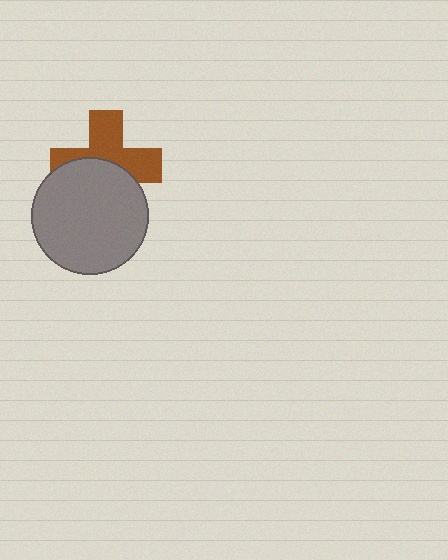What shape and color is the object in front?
The object in front is a gray circle.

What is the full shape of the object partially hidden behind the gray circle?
The partially hidden object is a brown cross.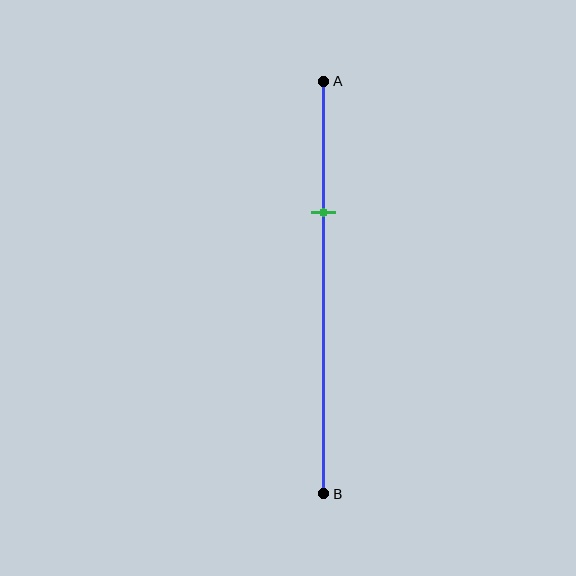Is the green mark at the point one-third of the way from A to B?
Yes, the mark is approximately at the one-third point.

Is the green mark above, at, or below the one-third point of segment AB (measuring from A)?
The green mark is approximately at the one-third point of segment AB.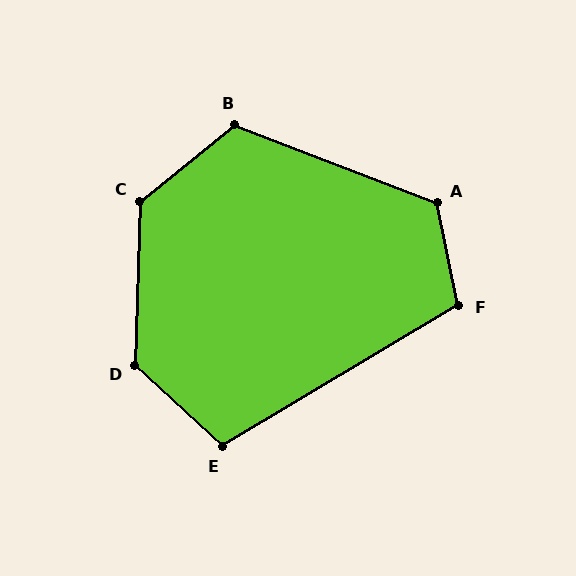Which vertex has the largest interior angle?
D, at approximately 131 degrees.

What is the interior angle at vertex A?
Approximately 123 degrees (obtuse).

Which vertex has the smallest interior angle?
E, at approximately 106 degrees.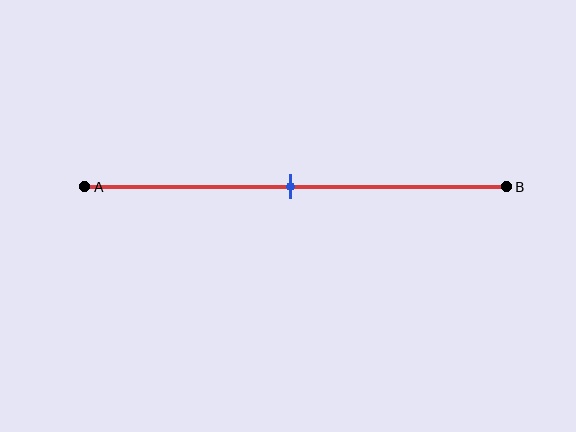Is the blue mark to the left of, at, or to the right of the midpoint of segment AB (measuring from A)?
The blue mark is approximately at the midpoint of segment AB.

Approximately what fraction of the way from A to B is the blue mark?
The blue mark is approximately 50% of the way from A to B.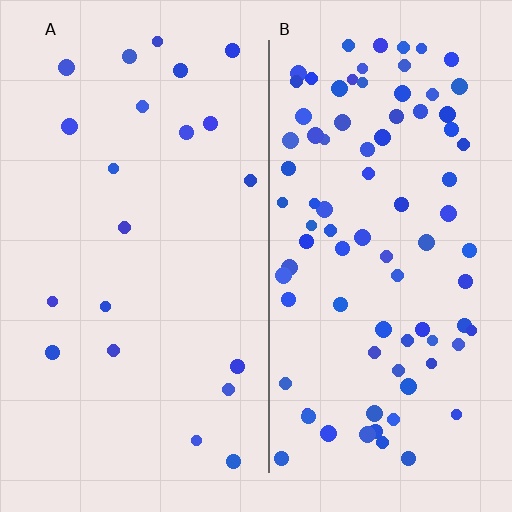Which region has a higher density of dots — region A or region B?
B (the right).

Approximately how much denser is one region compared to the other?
Approximately 4.1× — region B over region A.